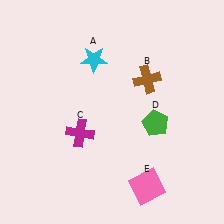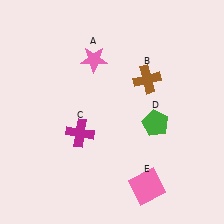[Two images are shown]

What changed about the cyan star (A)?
In Image 1, A is cyan. In Image 2, it changed to pink.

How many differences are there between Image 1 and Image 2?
There is 1 difference between the two images.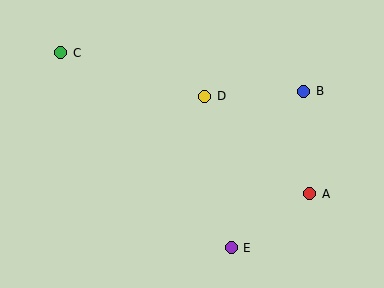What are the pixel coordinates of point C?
Point C is at (61, 53).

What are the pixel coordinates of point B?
Point B is at (304, 91).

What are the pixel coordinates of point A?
Point A is at (310, 194).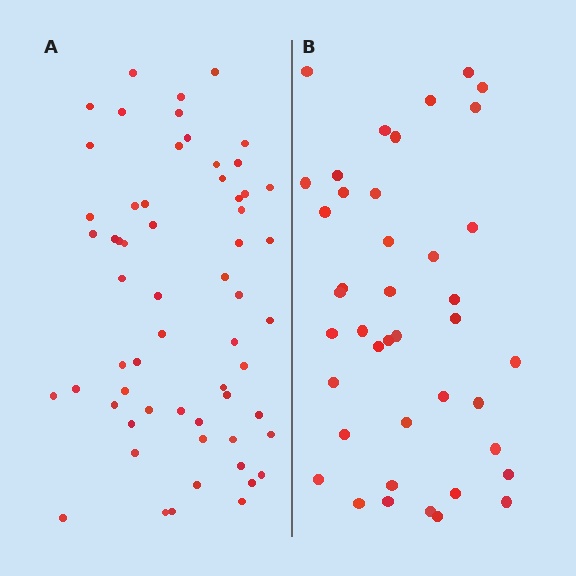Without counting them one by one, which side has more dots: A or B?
Region A (the left region) has more dots.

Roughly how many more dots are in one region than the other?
Region A has approximately 20 more dots than region B.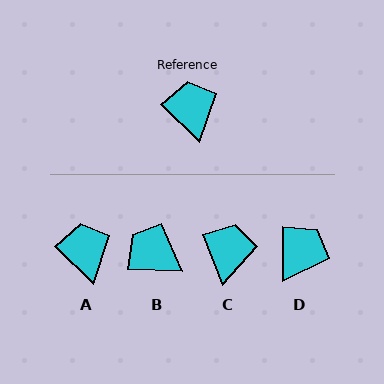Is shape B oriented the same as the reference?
No, it is off by about 42 degrees.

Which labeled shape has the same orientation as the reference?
A.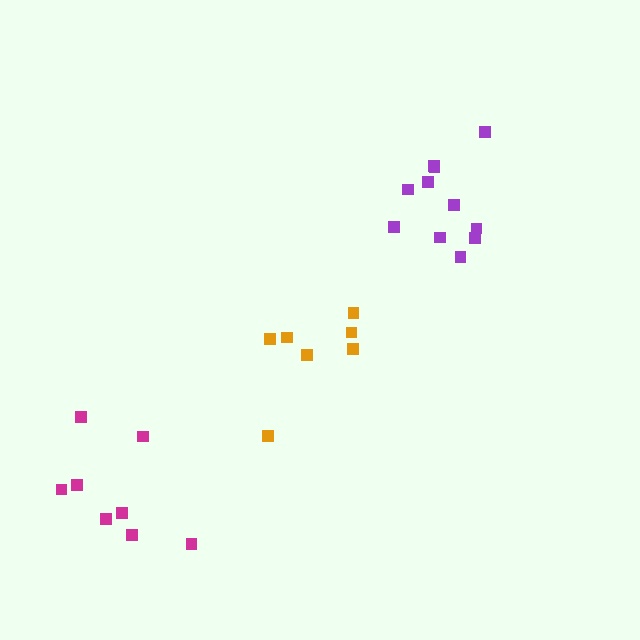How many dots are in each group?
Group 1: 7 dots, Group 2: 8 dots, Group 3: 11 dots (26 total).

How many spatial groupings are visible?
There are 3 spatial groupings.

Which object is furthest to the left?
The magenta cluster is leftmost.